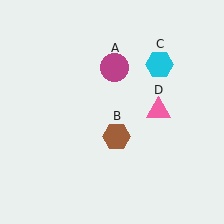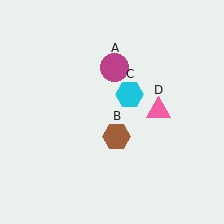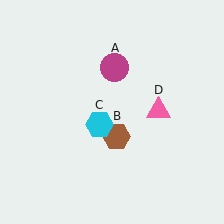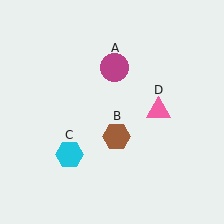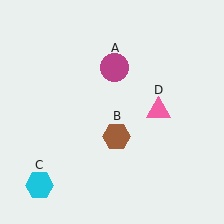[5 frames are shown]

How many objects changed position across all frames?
1 object changed position: cyan hexagon (object C).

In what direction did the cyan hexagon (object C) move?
The cyan hexagon (object C) moved down and to the left.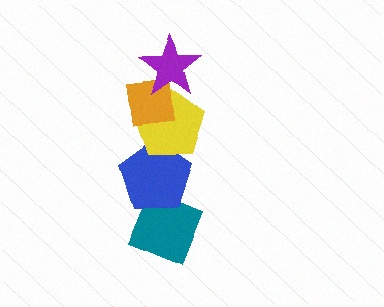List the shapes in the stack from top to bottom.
From top to bottom: the purple star, the orange square, the yellow pentagon, the blue pentagon, the teal diamond.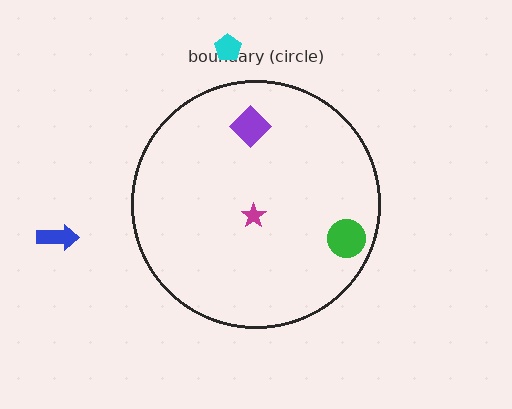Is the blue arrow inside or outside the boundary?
Outside.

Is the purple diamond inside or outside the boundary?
Inside.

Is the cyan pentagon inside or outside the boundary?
Outside.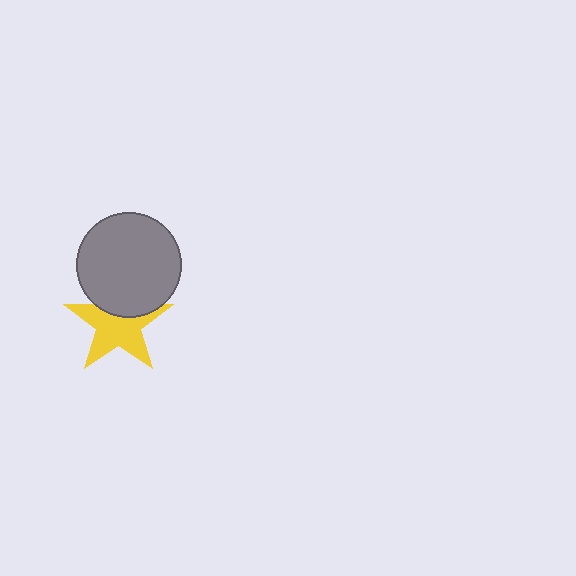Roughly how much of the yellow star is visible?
Most of it is visible (roughly 68%).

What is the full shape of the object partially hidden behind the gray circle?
The partially hidden object is a yellow star.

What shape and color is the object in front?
The object in front is a gray circle.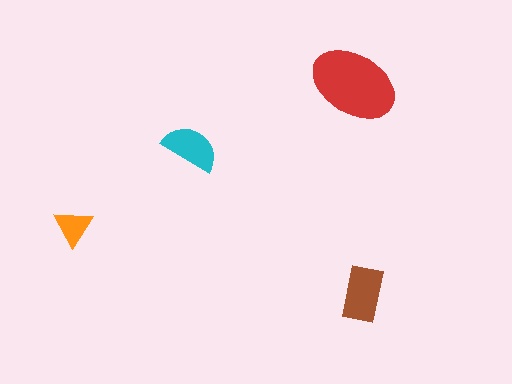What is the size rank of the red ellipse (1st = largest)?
1st.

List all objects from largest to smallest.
The red ellipse, the brown rectangle, the cyan semicircle, the orange triangle.